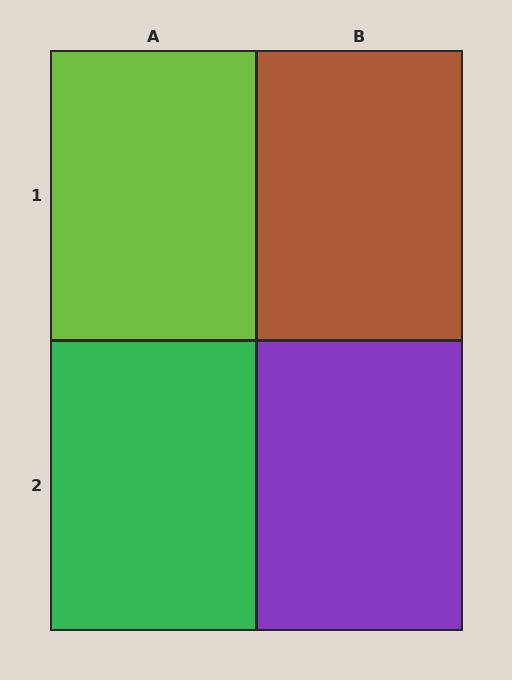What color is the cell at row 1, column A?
Lime.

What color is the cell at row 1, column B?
Brown.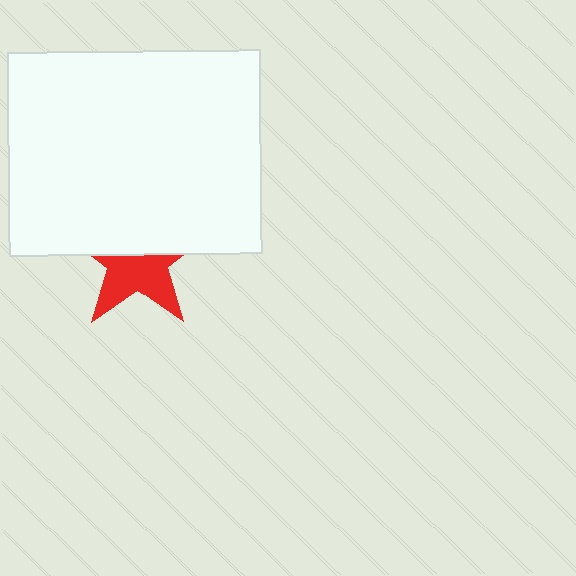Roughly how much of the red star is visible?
About half of it is visible (roughly 50%).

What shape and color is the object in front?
The object in front is a white rectangle.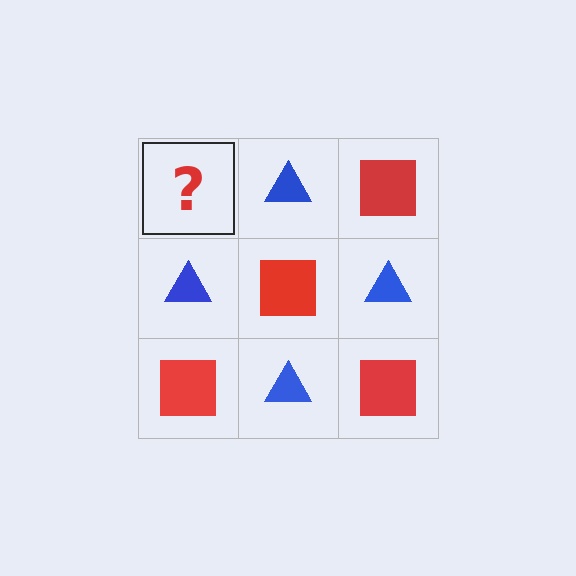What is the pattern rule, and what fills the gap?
The rule is that it alternates red square and blue triangle in a checkerboard pattern. The gap should be filled with a red square.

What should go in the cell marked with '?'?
The missing cell should contain a red square.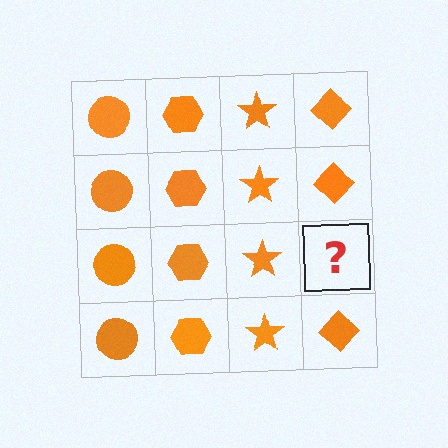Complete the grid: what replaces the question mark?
The question mark should be replaced with an orange diamond.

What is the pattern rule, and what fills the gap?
The rule is that each column has a consistent shape. The gap should be filled with an orange diamond.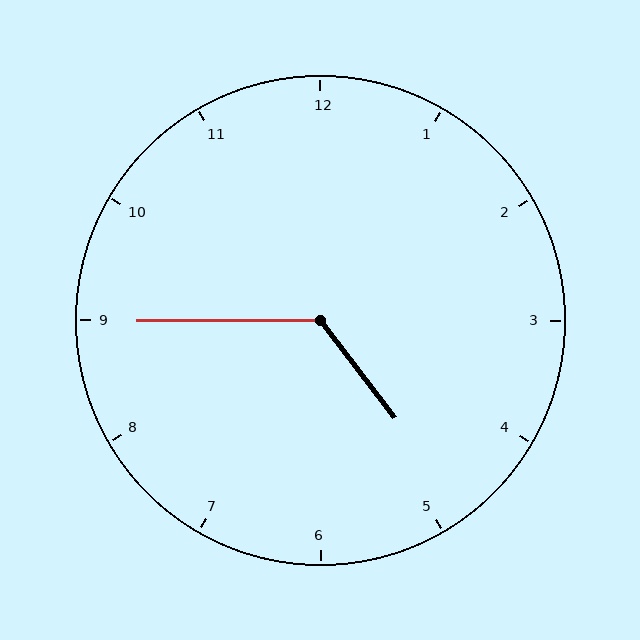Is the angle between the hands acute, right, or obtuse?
It is obtuse.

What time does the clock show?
4:45.